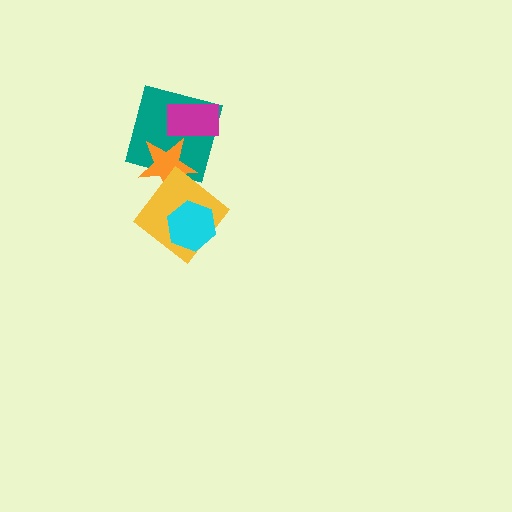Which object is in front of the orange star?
The yellow diamond is in front of the orange star.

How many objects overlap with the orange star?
2 objects overlap with the orange star.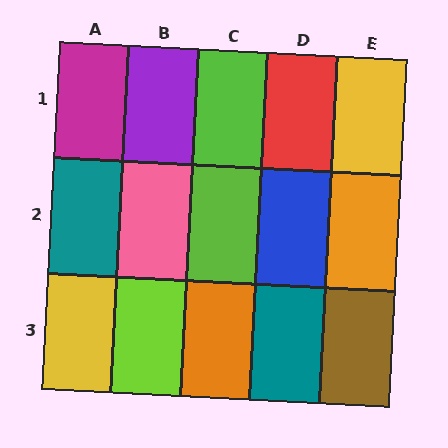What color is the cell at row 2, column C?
Lime.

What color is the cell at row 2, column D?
Blue.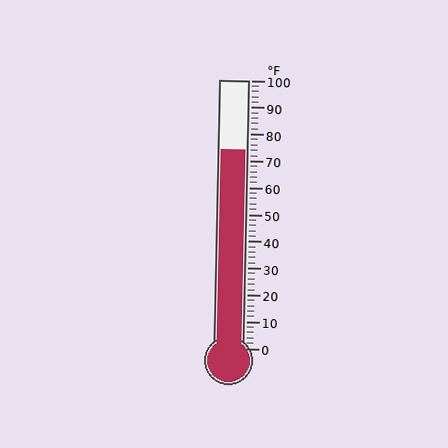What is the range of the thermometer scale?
The thermometer scale ranges from 0°F to 100°F.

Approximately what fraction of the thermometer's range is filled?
The thermometer is filled to approximately 75% of its range.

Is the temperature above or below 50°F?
The temperature is above 50°F.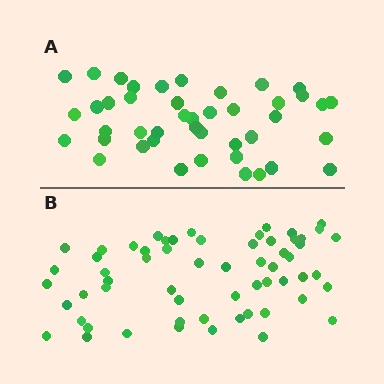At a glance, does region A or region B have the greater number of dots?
Region B (the bottom region) has more dots.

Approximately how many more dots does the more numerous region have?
Region B has approximately 15 more dots than region A.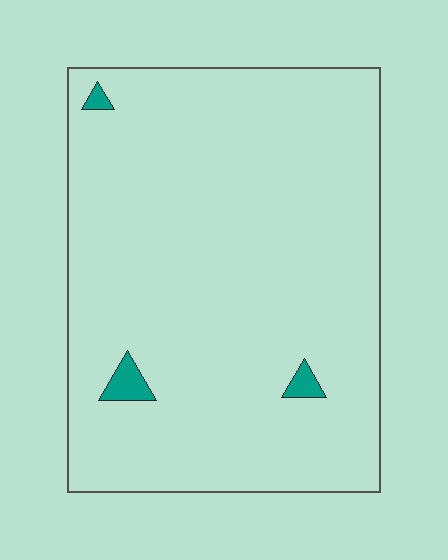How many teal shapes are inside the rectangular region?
3.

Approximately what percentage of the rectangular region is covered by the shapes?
Approximately 0%.